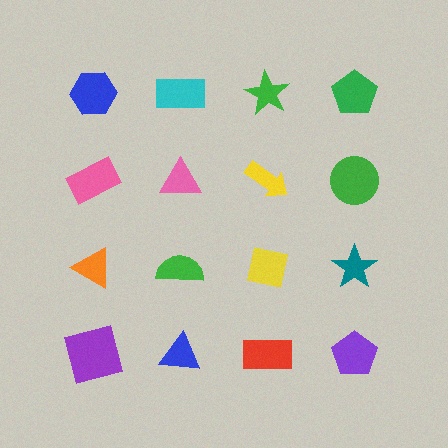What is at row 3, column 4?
A teal star.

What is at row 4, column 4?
A purple pentagon.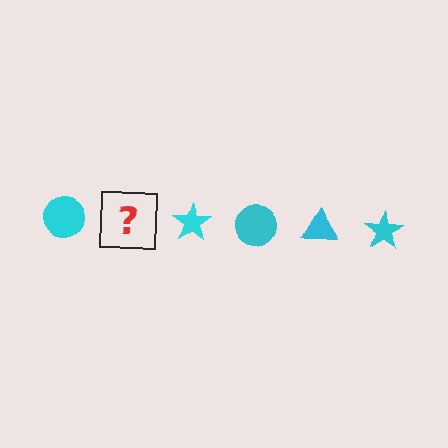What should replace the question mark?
The question mark should be replaced with a cyan triangle.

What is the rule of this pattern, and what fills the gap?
The rule is that the pattern cycles through circle, triangle, star shapes in cyan. The gap should be filled with a cyan triangle.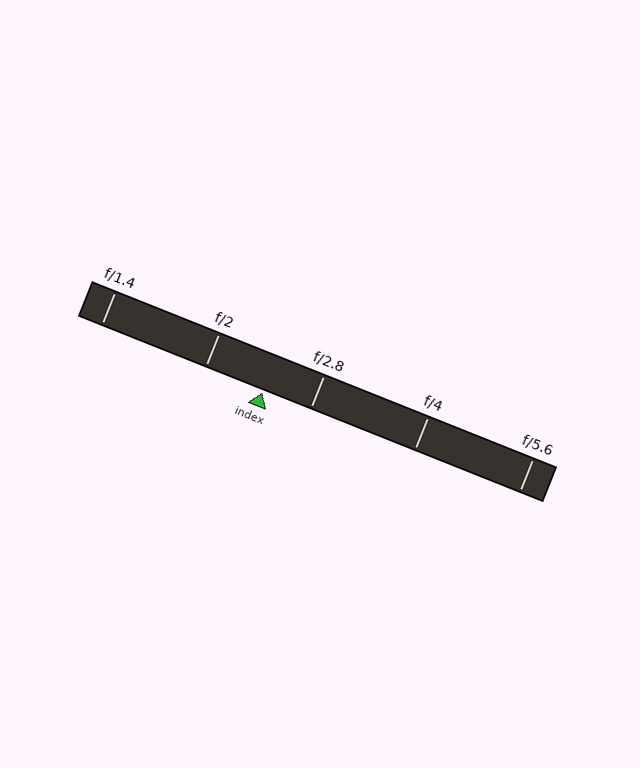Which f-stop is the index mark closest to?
The index mark is closest to f/2.8.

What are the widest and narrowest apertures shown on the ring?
The widest aperture shown is f/1.4 and the narrowest is f/5.6.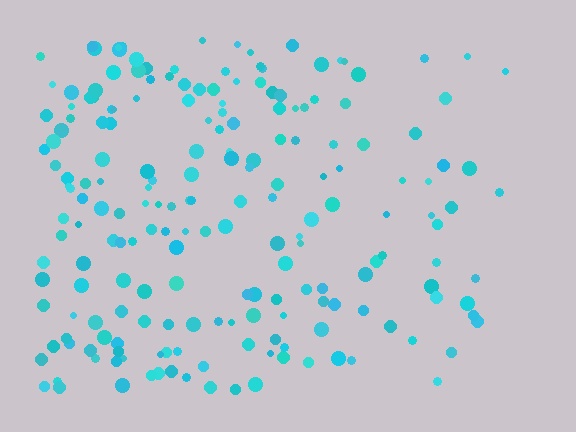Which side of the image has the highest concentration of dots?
The left.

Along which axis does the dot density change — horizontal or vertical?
Horizontal.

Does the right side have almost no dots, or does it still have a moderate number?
Still a moderate number, just noticeably fewer than the left.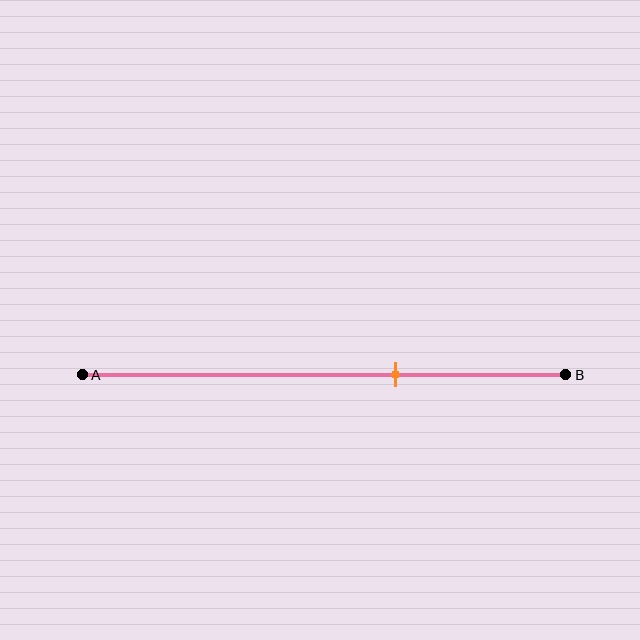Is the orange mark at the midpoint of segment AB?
No, the mark is at about 65% from A, not at the 50% midpoint.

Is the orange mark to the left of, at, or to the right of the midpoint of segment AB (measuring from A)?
The orange mark is to the right of the midpoint of segment AB.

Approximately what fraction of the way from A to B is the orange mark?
The orange mark is approximately 65% of the way from A to B.